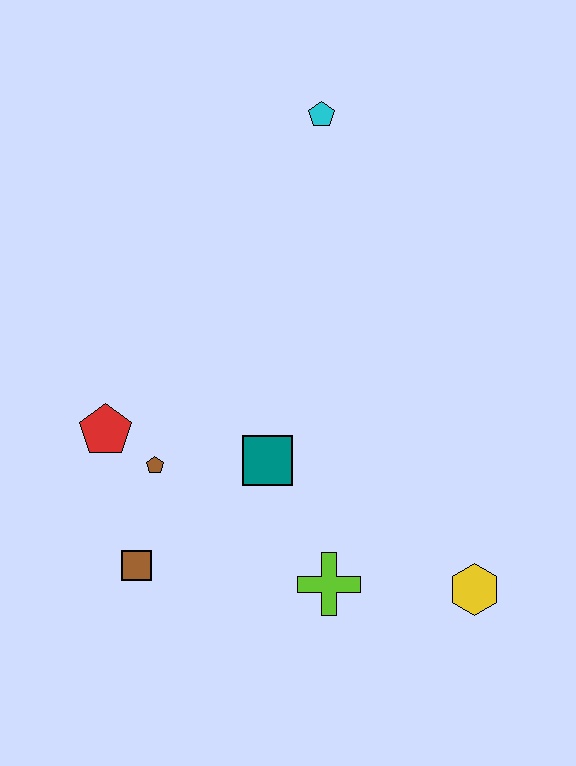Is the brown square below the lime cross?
No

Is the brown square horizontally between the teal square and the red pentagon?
Yes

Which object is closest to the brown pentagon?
The red pentagon is closest to the brown pentagon.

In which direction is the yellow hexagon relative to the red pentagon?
The yellow hexagon is to the right of the red pentagon.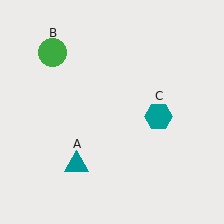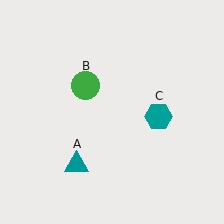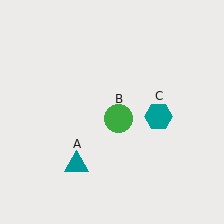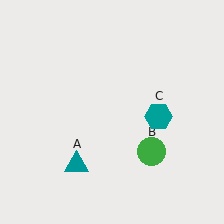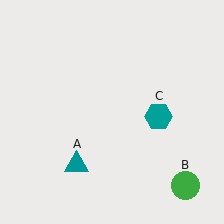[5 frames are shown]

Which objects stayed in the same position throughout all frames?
Teal triangle (object A) and teal hexagon (object C) remained stationary.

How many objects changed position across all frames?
1 object changed position: green circle (object B).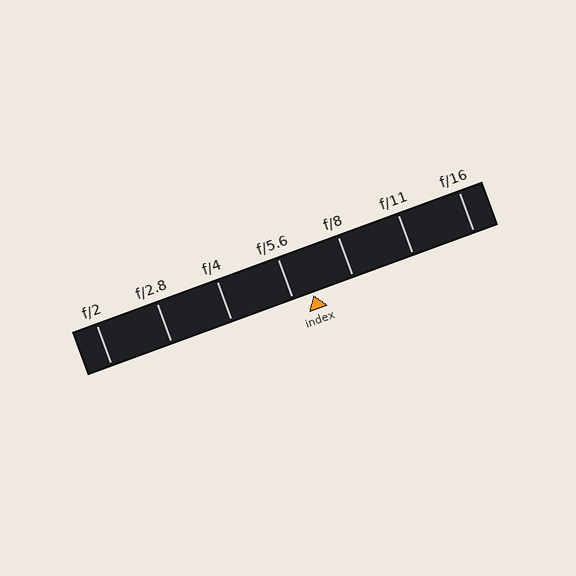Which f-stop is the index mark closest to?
The index mark is closest to f/5.6.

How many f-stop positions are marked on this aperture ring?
There are 7 f-stop positions marked.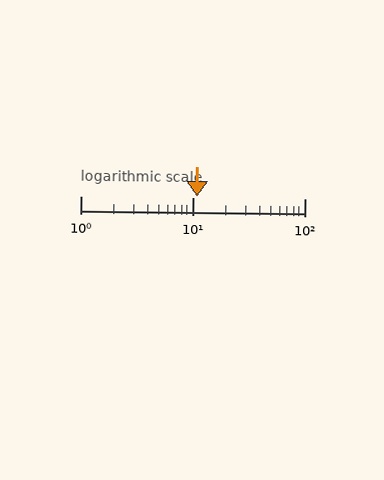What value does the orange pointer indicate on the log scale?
The pointer indicates approximately 11.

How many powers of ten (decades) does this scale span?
The scale spans 2 decades, from 1 to 100.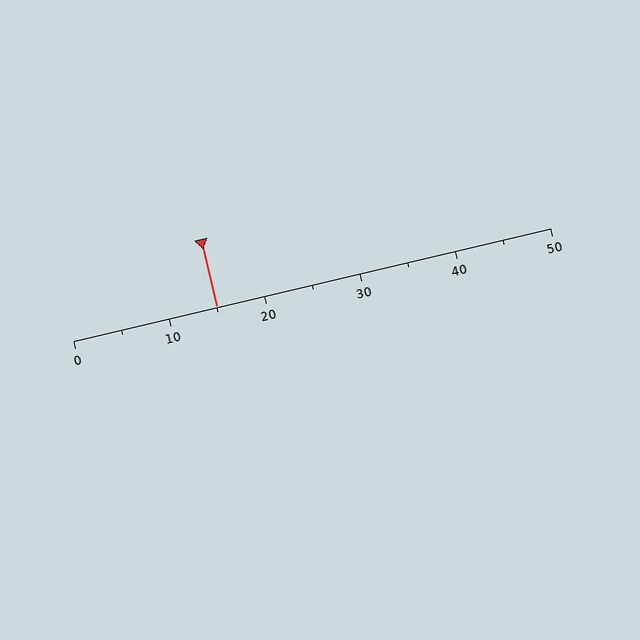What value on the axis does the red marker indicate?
The marker indicates approximately 15.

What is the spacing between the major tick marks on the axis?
The major ticks are spaced 10 apart.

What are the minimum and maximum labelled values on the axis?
The axis runs from 0 to 50.